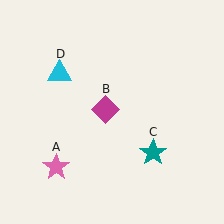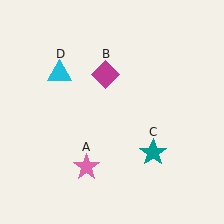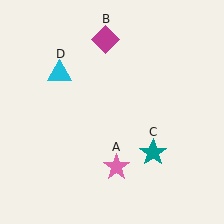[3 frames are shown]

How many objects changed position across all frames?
2 objects changed position: pink star (object A), magenta diamond (object B).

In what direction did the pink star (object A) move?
The pink star (object A) moved right.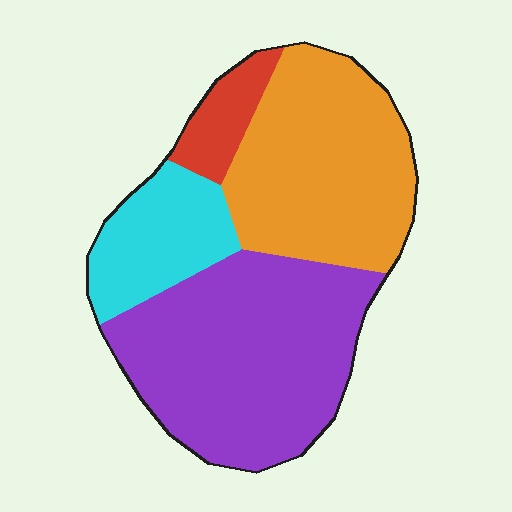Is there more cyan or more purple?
Purple.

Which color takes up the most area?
Purple, at roughly 45%.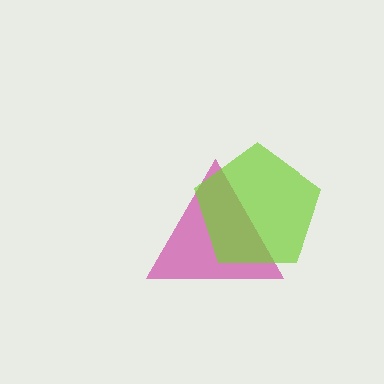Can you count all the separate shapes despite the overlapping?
Yes, there are 2 separate shapes.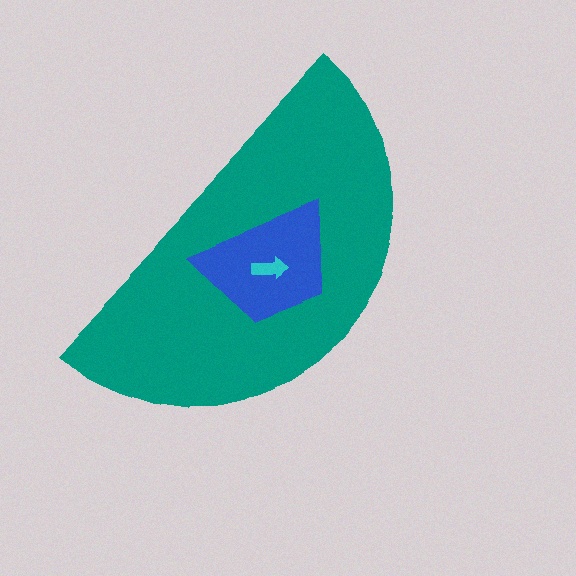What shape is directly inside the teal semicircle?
The blue trapezoid.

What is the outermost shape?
The teal semicircle.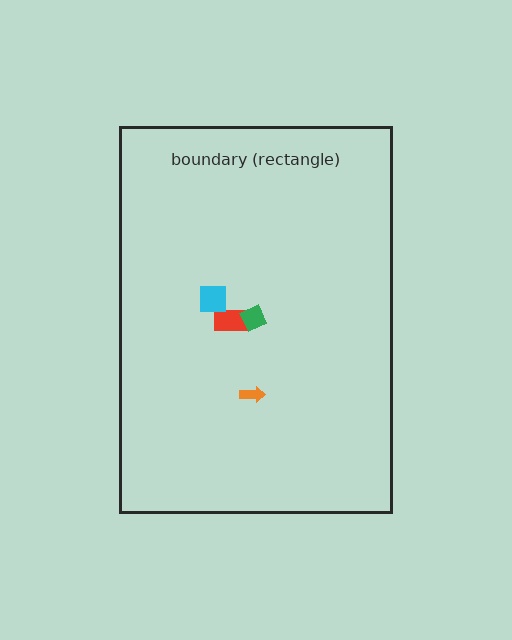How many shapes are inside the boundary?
4 inside, 0 outside.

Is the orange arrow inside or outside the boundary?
Inside.